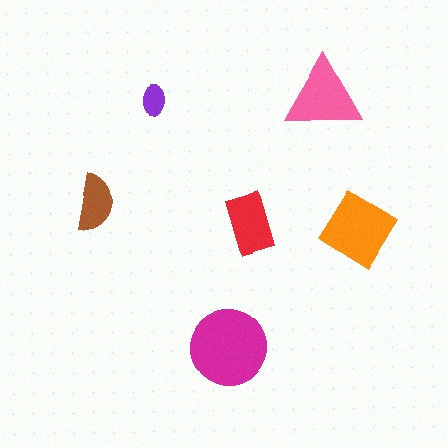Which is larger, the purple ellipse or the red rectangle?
The red rectangle.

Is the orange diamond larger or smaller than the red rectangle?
Larger.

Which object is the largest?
The magenta circle.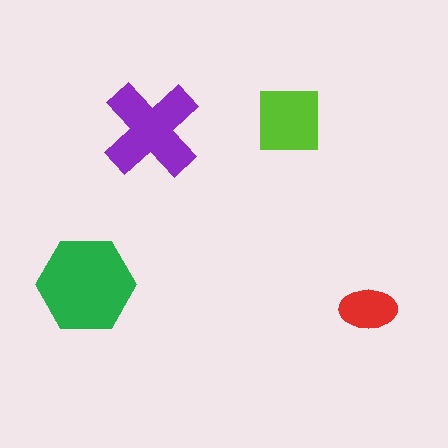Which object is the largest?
The green hexagon.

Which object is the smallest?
The red ellipse.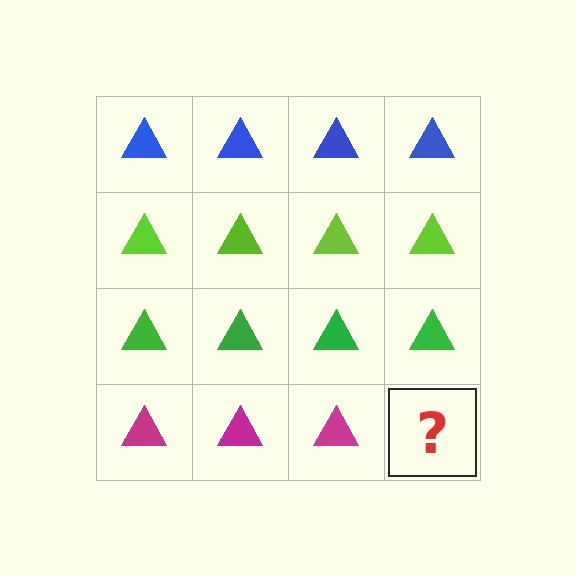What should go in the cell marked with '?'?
The missing cell should contain a magenta triangle.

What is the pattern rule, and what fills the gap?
The rule is that each row has a consistent color. The gap should be filled with a magenta triangle.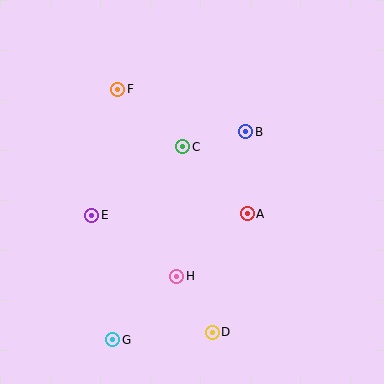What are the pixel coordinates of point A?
Point A is at (247, 214).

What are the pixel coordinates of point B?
Point B is at (246, 132).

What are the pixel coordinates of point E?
Point E is at (92, 215).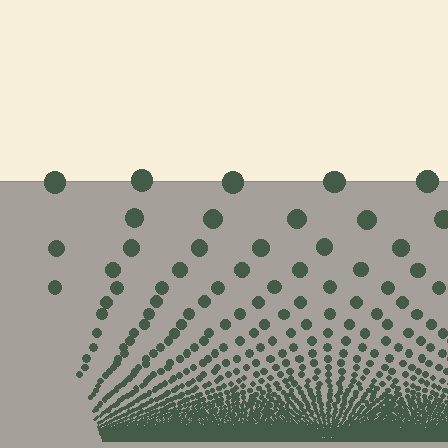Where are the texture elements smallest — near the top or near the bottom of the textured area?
Near the bottom.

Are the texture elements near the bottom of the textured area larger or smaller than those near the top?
Smaller. The gradient is inverted — elements near the bottom are smaller and denser.